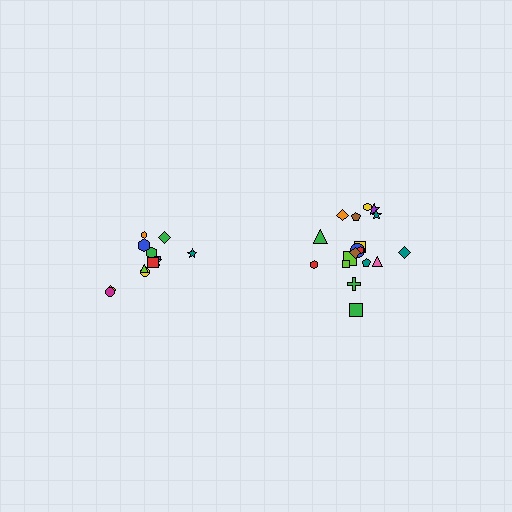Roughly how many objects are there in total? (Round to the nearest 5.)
Roughly 30 objects in total.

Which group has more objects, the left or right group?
The right group.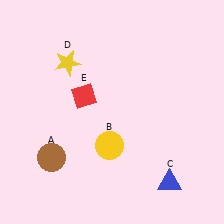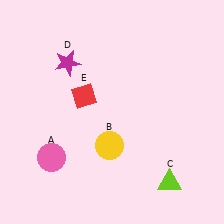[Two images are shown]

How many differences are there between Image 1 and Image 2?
There are 3 differences between the two images.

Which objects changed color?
A changed from brown to pink. C changed from blue to lime. D changed from yellow to magenta.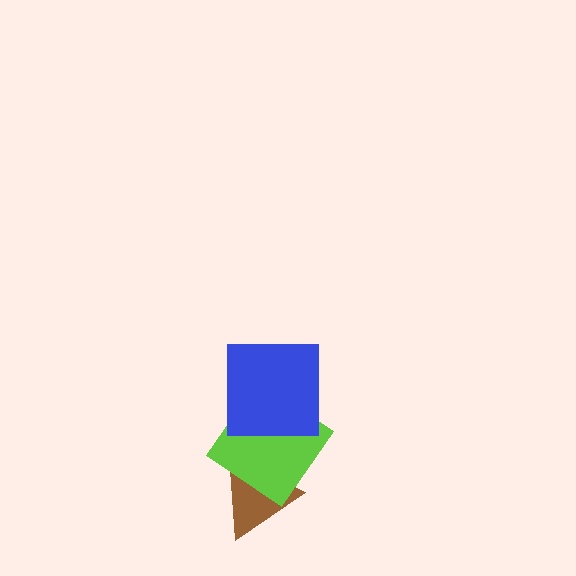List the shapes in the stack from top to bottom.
From top to bottom: the blue square, the lime diamond, the brown triangle.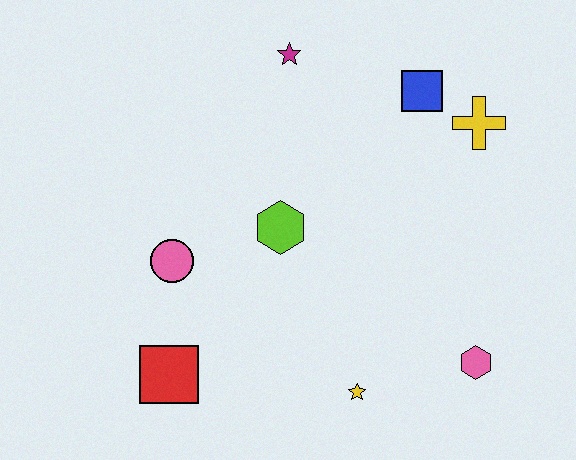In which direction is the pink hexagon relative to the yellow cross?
The pink hexagon is below the yellow cross.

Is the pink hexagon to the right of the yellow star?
Yes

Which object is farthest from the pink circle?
The yellow cross is farthest from the pink circle.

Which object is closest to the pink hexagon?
The yellow star is closest to the pink hexagon.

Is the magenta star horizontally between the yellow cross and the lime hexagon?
Yes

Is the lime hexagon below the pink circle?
No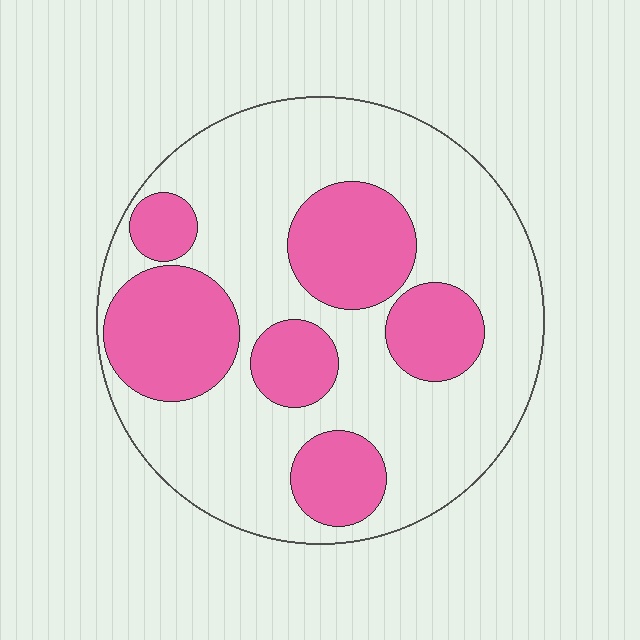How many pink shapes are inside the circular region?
6.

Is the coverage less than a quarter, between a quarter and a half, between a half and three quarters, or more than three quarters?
Between a quarter and a half.